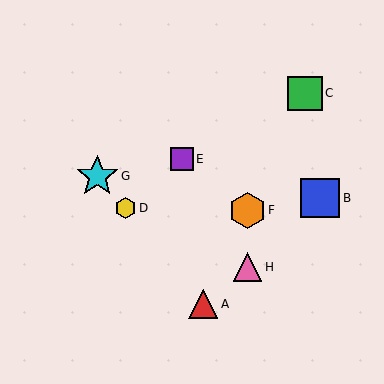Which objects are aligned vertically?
Objects F, H are aligned vertically.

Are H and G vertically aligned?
No, H is at x≈247 and G is at x≈97.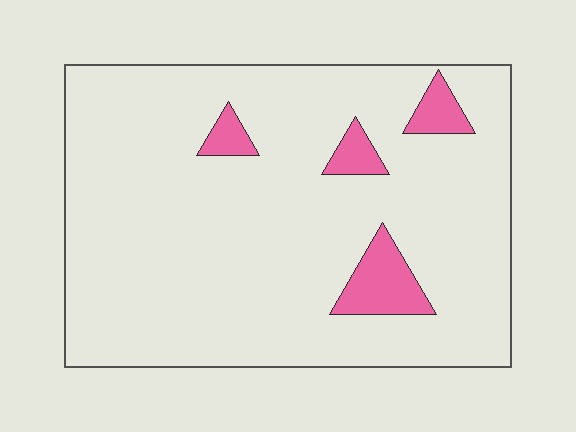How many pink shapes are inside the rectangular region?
4.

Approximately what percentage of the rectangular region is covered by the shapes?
Approximately 10%.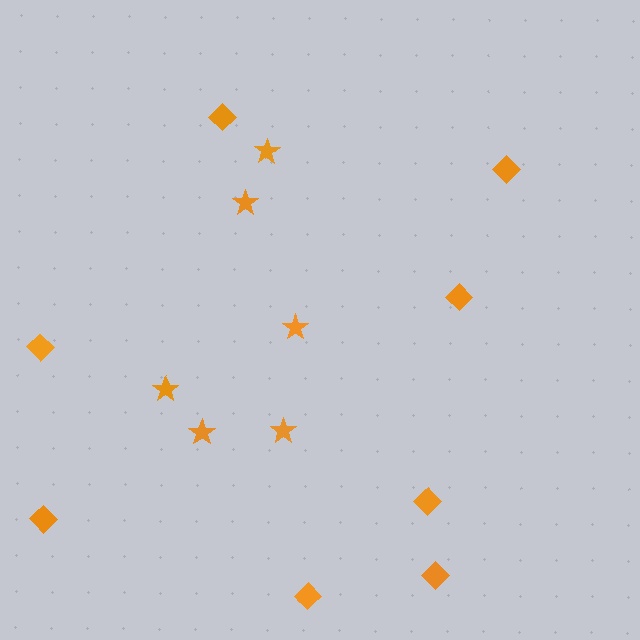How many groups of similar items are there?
There are 2 groups: one group of diamonds (8) and one group of stars (6).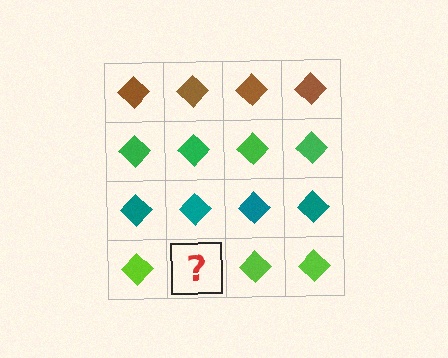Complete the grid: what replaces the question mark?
The question mark should be replaced with a lime diamond.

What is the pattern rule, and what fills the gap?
The rule is that each row has a consistent color. The gap should be filled with a lime diamond.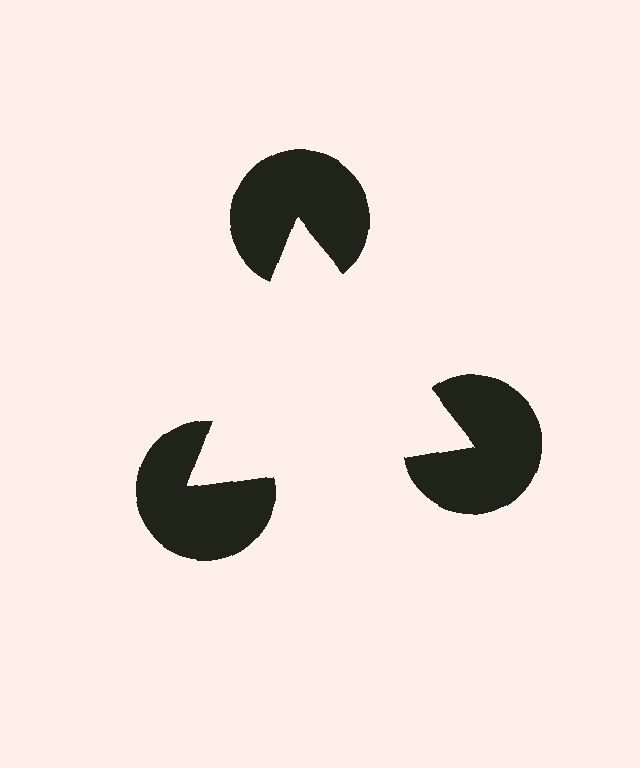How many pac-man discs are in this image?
There are 3 — one at each vertex of the illusory triangle.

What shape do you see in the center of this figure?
An illusory triangle — its edges are inferred from the aligned wedge cuts in the pac-man discs, not physically drawn.